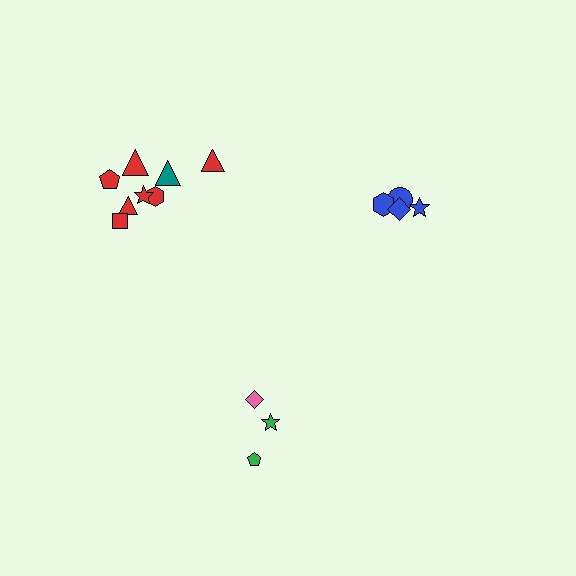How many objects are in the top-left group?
There are 8 objects.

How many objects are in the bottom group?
There are 3 objects.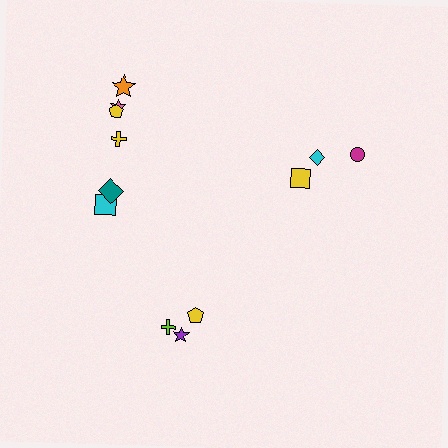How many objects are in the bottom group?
There are 3 objects.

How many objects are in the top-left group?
There are 6 objects.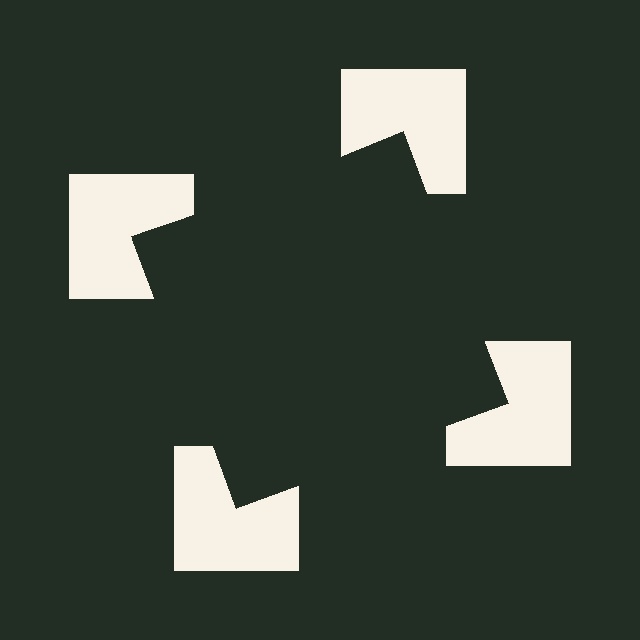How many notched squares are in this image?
There are 4 — one at each vertex of the illusory square.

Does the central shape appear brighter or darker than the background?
It typically appears slightly darker than the background, even though no actual brightness change is drawn.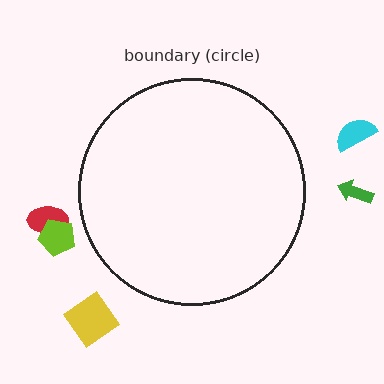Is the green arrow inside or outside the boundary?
Outside.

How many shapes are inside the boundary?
0 inside, 5 outside.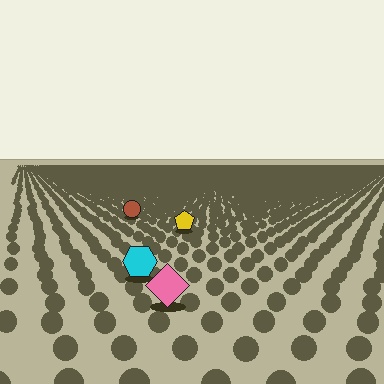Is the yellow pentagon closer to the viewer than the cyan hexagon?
No. The cyan hexagon is closer — you can tell from the texture gradient: the ground texture is coarser near it.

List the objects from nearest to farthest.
From nearest to farthest: the pink diamond, the cyan hexagon, the yellow pentagon, the brown circle.